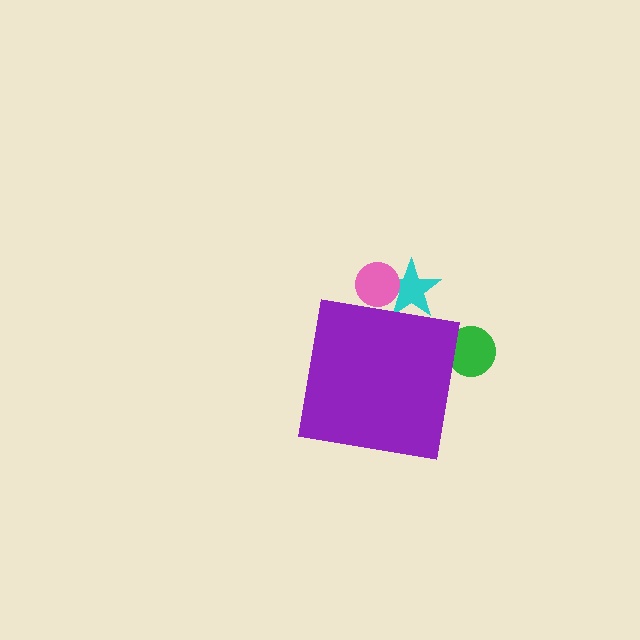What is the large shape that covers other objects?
A purple square.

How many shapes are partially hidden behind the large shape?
3 shapes are partially hidden.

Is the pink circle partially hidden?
Yes, the pink circle is partially hidden behind the purple square.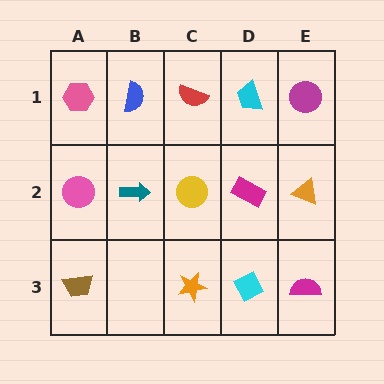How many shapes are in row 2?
5 shapes.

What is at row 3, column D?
A cyan diamond.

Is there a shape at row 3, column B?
No, that cell is empty.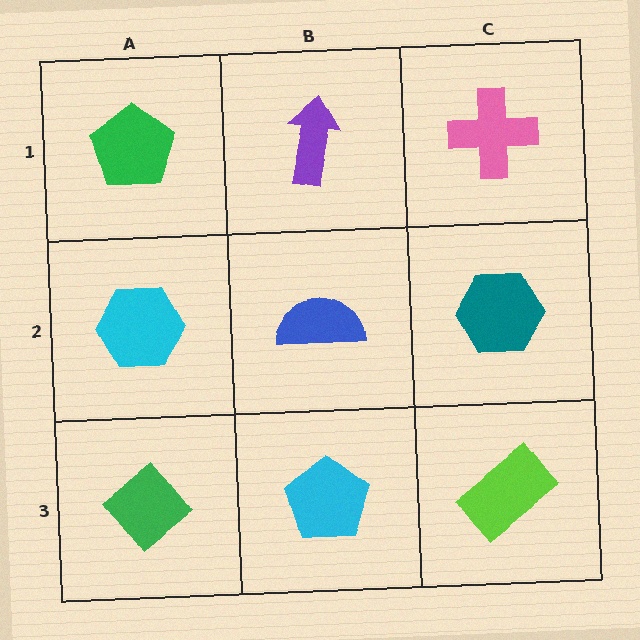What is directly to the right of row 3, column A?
A cyan pentagon.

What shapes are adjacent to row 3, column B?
A blue semicircle (row 2, column B), a green diamond (row 3, column A), a lime rectangle (row 3, column C).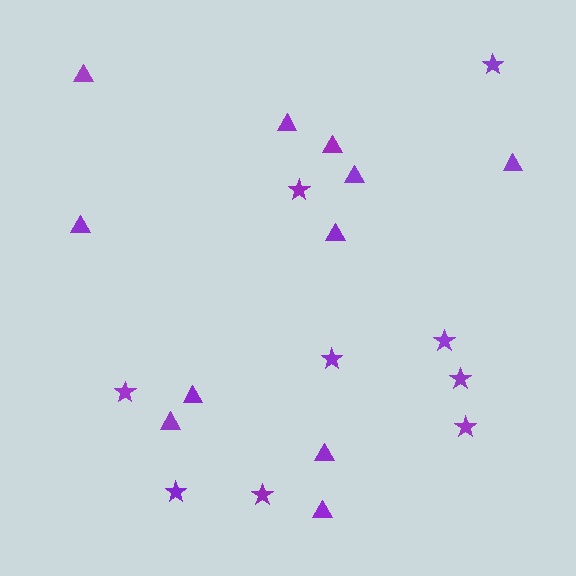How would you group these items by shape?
There are 2 groups: one group of stars (9) and one group of triangles (11).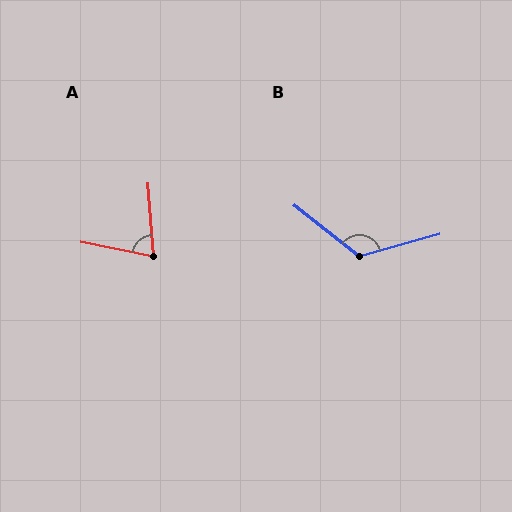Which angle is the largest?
B, at approximately 126 degrees.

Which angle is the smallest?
A, at approximately 75 degrees.